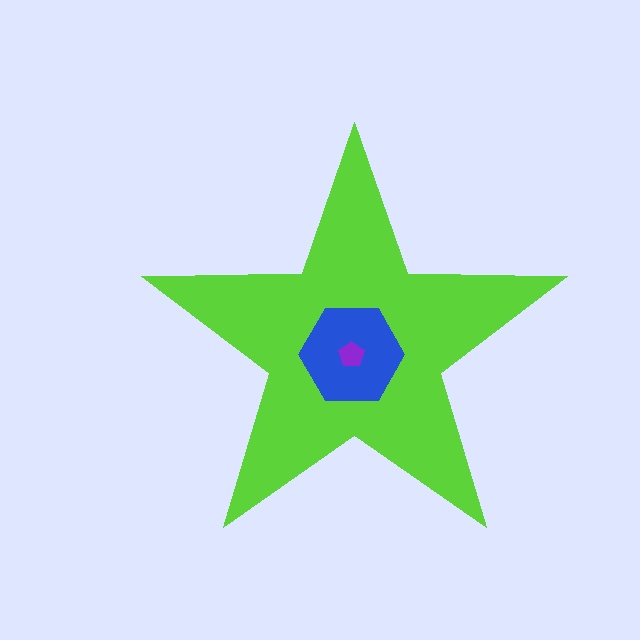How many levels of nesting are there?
3.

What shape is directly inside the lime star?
The blue hexagon.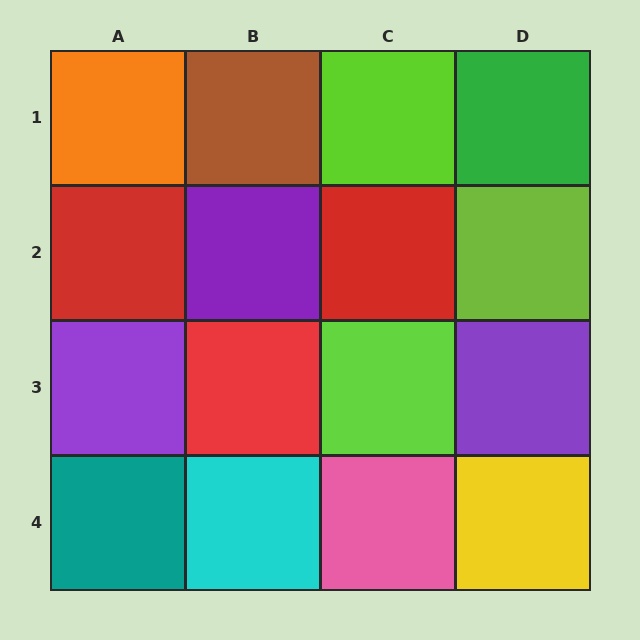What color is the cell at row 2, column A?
Red.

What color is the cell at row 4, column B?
Cyan.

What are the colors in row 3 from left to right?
Purple, red, lime, purple.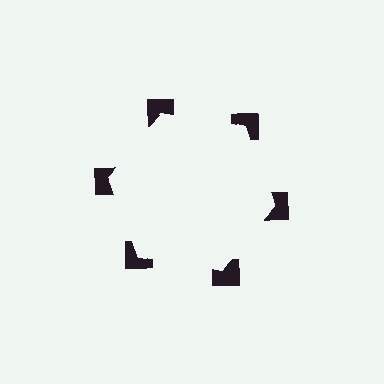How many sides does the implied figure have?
6 sides.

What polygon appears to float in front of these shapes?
An illusory hexagon — its edges are inferred from the aligned wedge cuts in the notched squares, not physically drawn.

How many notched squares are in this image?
There are 6 — one at each vertex of the illusory hexagon.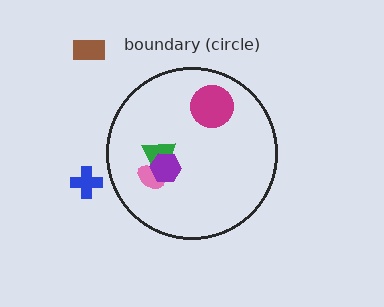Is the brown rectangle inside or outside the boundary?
Outside.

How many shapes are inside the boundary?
4 inside, 2 outside.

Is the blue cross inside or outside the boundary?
Outside.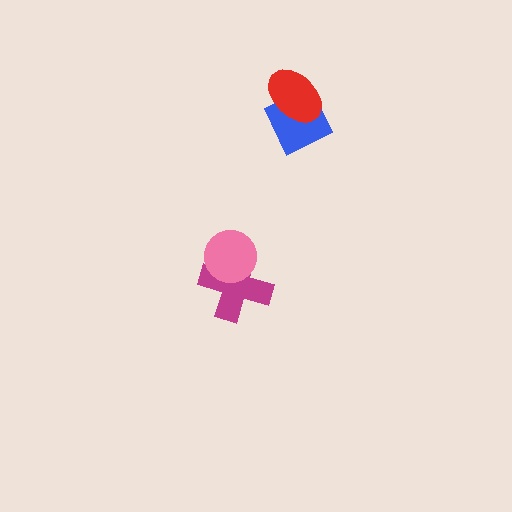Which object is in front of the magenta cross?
The pink circle is in front of the magenta cross.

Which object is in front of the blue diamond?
The red ellipse is in front of the blue diamond.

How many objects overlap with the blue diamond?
1 object overlaps with the blue diamond.